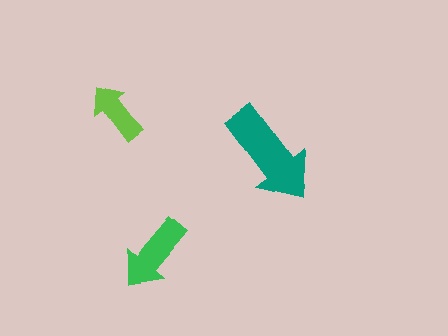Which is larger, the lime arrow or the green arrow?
The green one.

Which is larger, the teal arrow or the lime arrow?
The teal one.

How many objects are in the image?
There are 3 objects in the image.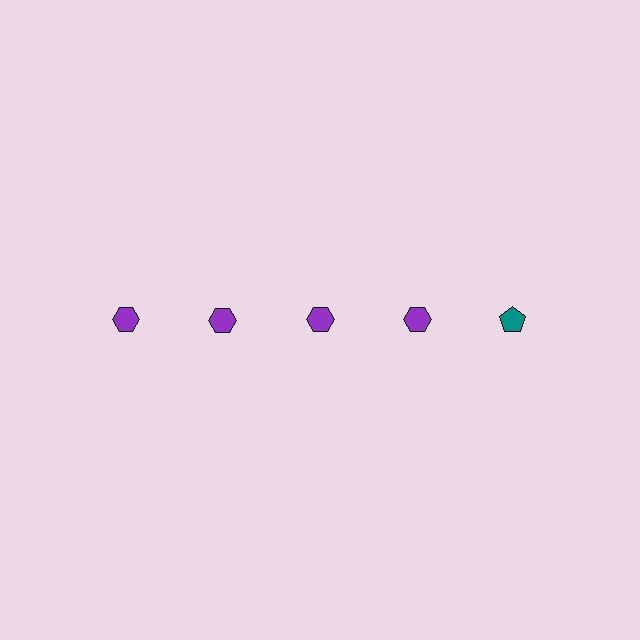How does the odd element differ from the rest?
It differs in both color (teal instead of purple) and shape (pentagon instead of hexagon).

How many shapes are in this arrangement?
There are 5 shapes arranged in a grid pattern.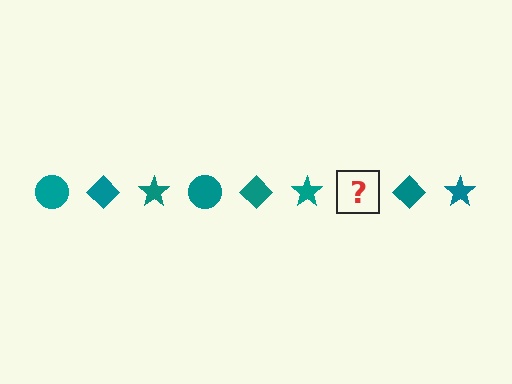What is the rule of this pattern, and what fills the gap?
The rule is that the pattern cycles through circle, diamond, star shapes in teal. The gap should be filled with a teal circle.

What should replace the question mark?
The question mark should be replaced with a teal circle.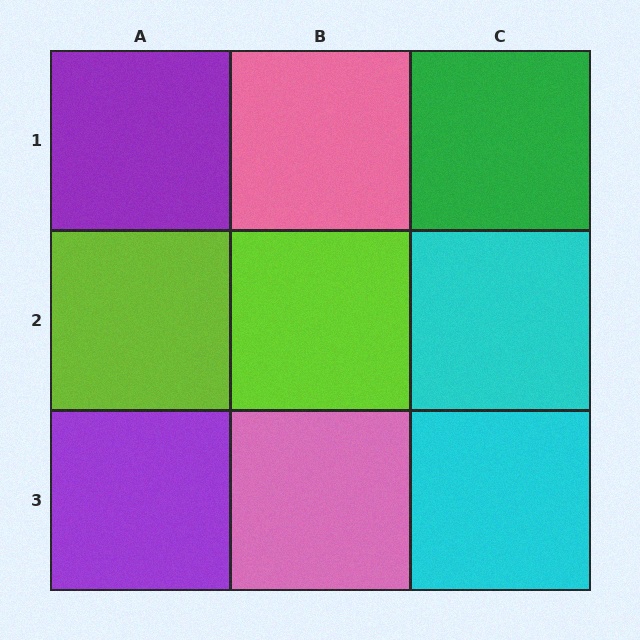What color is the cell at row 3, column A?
Purple.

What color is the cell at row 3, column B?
Pink.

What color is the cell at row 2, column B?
Lime.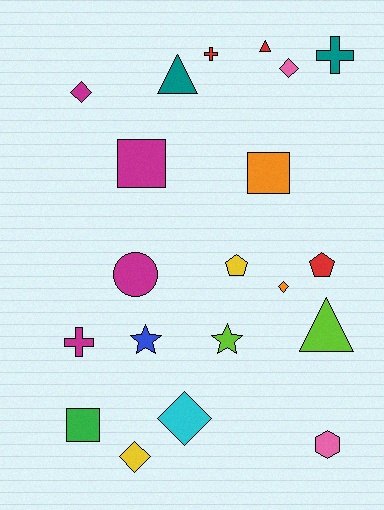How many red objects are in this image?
There are 3 red objects.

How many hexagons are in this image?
There is 1 hexagon.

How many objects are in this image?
There are 20 objects.